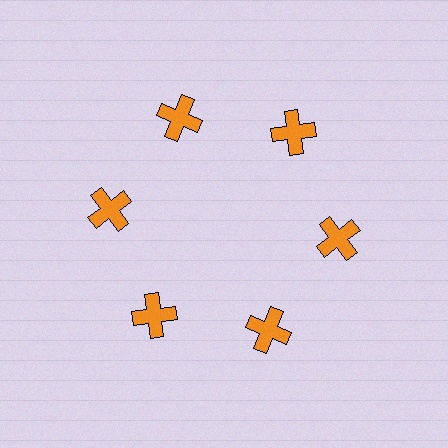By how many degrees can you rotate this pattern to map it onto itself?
The pattern maps onto itself every 60 degrees of rotation.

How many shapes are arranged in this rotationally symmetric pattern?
There are 6 shapes, arranged in 6 groups of 1.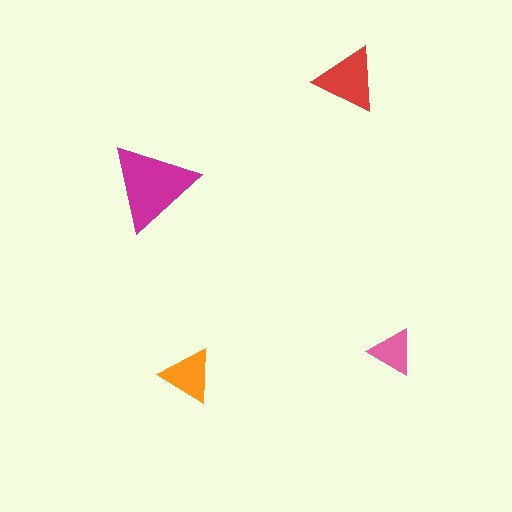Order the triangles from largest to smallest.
the magenta one, the red one, the orange one, the pink one.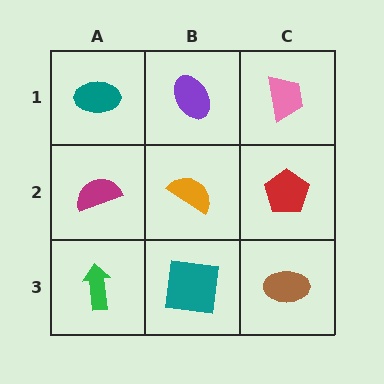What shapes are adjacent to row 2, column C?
A pink trapezoid (row 1, column C), a brown ellipse (row 3, column C), an orange semicircle (row 2, column B).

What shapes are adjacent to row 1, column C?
A red pentagon (row 2, column C), a purple ellipse (row 1, column B).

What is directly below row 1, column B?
An orange semicircle.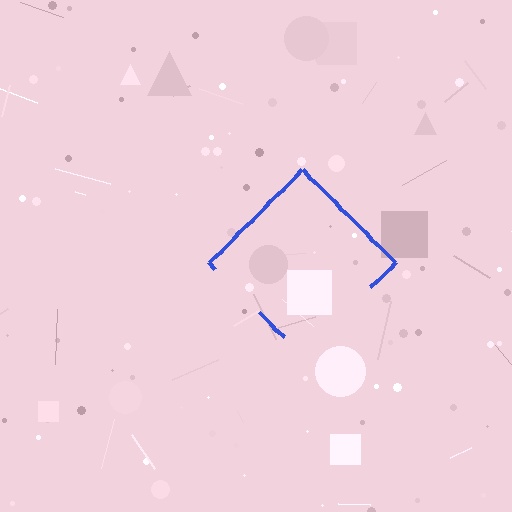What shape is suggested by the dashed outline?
The dashed outline suggests a diamond.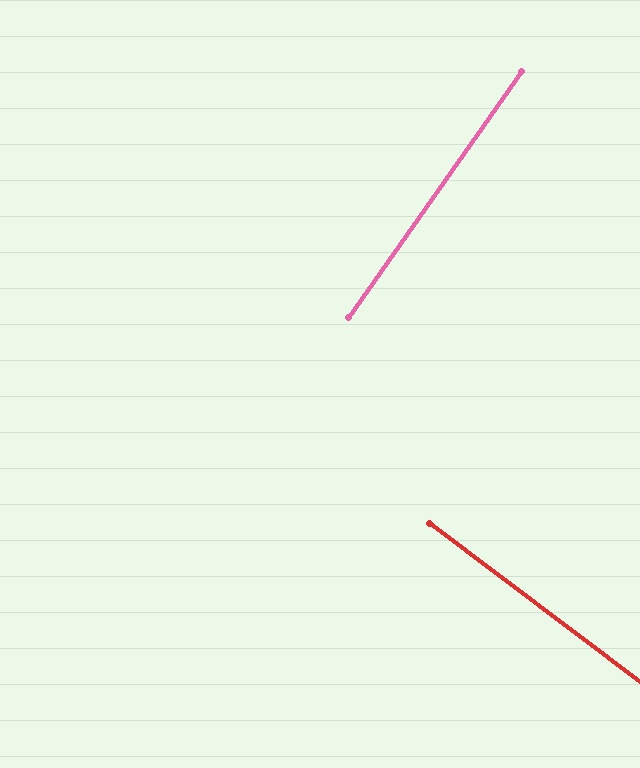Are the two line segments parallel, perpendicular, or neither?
Perpendicular — they meet at approximately 88°.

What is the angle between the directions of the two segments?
Approximately 88 degrees.